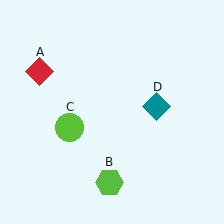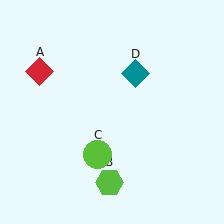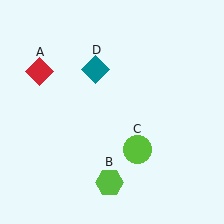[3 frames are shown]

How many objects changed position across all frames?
2 objects changed position: lime circle (object C), teal diamond (object D).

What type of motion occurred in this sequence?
The lime circle (object C), teal diamond (object D) rotated counterclockwise around the center of the scene.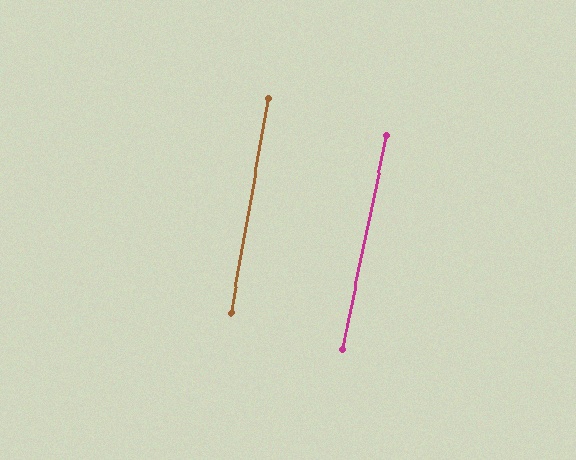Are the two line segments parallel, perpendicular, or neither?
Parallel — their directions differ by only 1.7°.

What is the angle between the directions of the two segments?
Approximately 2 degrees.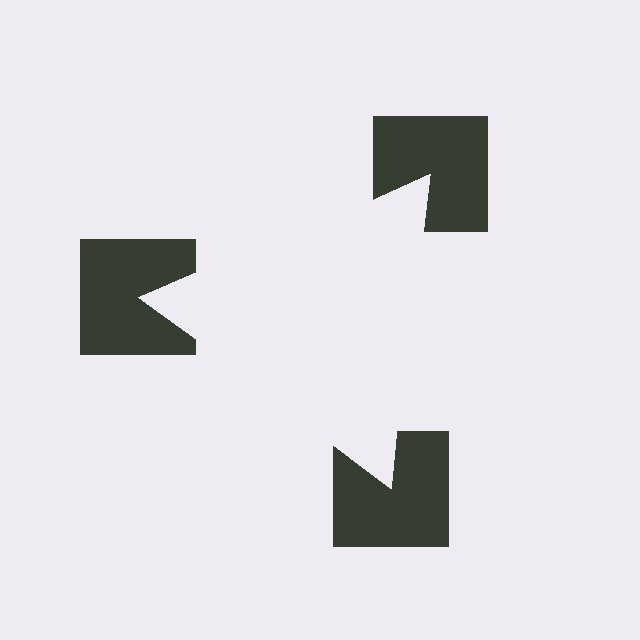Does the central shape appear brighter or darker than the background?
It typically appears slightly brighter than the background, even though no actual brightness change is drawn.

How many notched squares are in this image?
There are 3 — one at each vertex of the illusory triangle.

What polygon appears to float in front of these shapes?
An illusory triangle — its edges are inferred from the aligned wedge cuts in the notched squares, not physically drawn.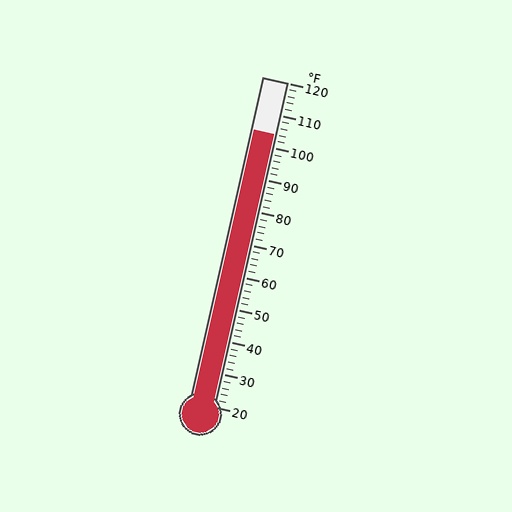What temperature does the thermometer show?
The thermometer shows approximately 104°F.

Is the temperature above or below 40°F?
The temperature is above 40°F.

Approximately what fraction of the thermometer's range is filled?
The thermometer is filled to approximately 85% of its range.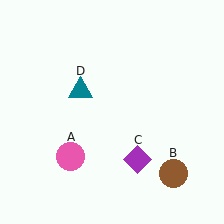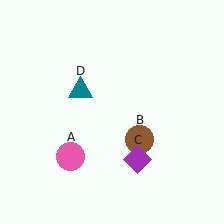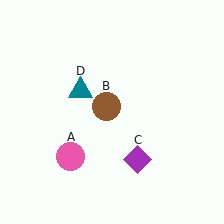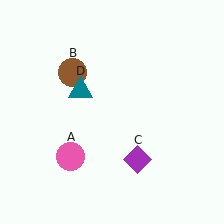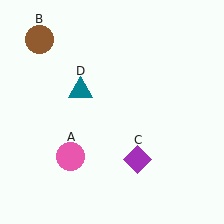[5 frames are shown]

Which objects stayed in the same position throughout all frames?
Pink circle (object A) and purple diamond (object C) and teal triangle (object D) remained stationary.